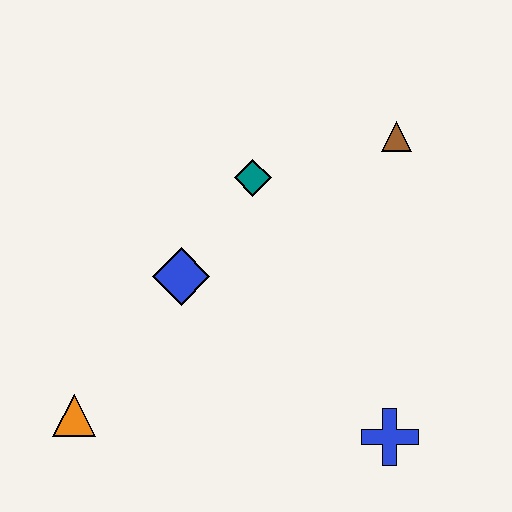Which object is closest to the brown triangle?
The teal diamond is closest to the brown triangle.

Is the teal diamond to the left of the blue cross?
Yes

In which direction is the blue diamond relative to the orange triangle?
The blue diamond is above the orange triangle.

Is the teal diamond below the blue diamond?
No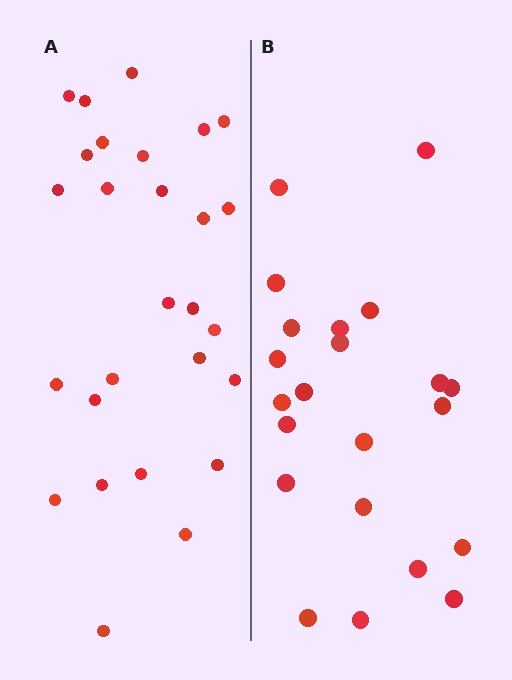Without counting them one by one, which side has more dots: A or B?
Region A (the left region) has more dots.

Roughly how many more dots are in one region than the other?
Region A has about 5 more dots than region B.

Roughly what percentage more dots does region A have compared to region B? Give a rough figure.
About 25% more.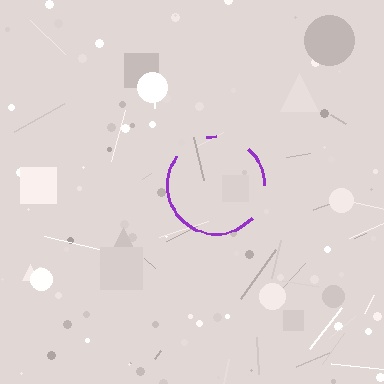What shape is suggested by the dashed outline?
The dashed outline suggests a circle.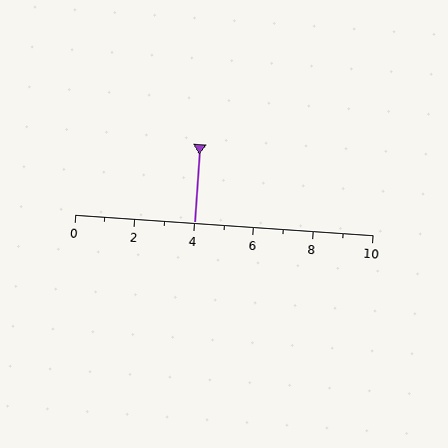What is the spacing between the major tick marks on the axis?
The major ticks are spaced 2 apart.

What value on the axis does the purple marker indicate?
The marker indicates approximately 4.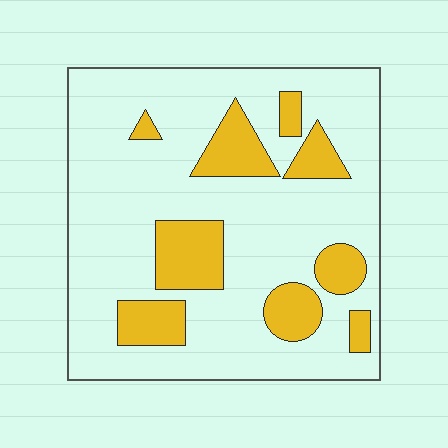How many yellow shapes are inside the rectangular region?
9.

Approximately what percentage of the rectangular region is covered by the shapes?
Approximately 20%.